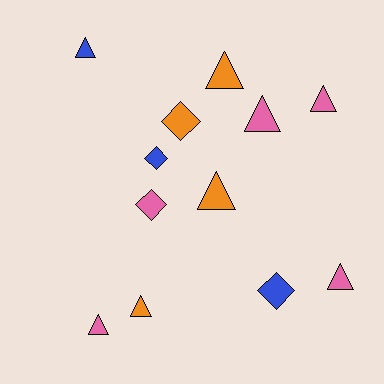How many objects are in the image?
There are 12 objects.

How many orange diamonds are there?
There is 1 orange diamond.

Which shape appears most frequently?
Triangle, with 8 objects.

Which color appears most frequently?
Pink, with 5 objects.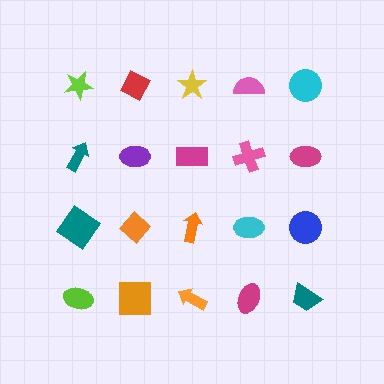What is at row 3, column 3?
An orange arrow.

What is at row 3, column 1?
A teal diamond.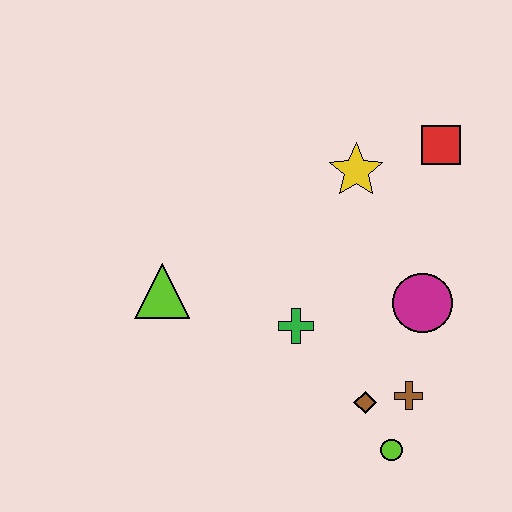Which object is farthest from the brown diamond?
The red square is farthest from the brown diamond.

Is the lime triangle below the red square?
Yes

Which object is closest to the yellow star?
The red square is closest to the yellow star.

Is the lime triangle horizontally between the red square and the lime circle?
No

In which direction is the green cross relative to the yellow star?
The green cross is below the yellow star.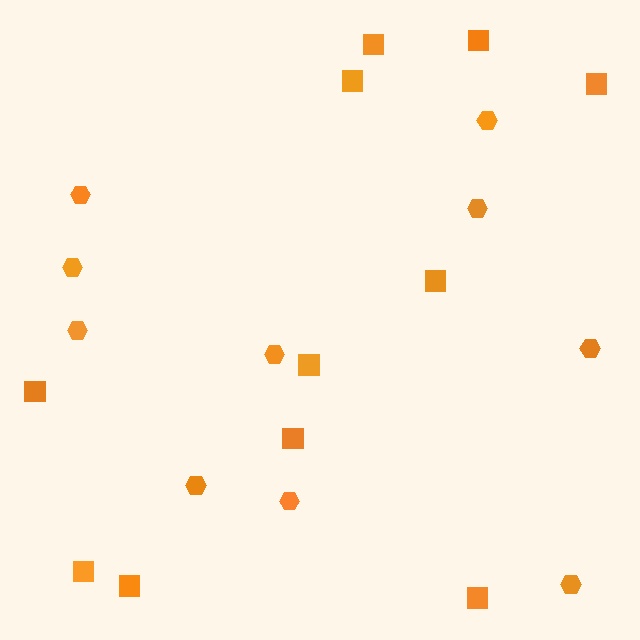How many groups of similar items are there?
There are 2 groups: one group of squares (11) and one group of hexagons (10).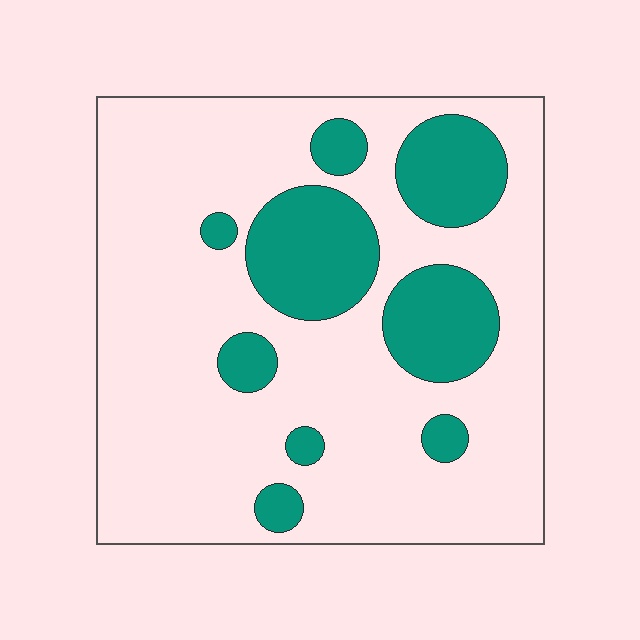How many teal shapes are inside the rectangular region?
9.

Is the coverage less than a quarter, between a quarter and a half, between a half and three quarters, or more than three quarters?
Less than a quarter.